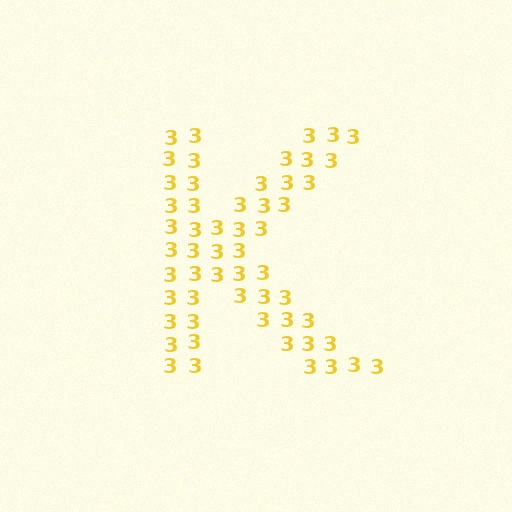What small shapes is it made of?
It is made of small digit 3's.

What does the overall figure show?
The overall figure shows the letter K.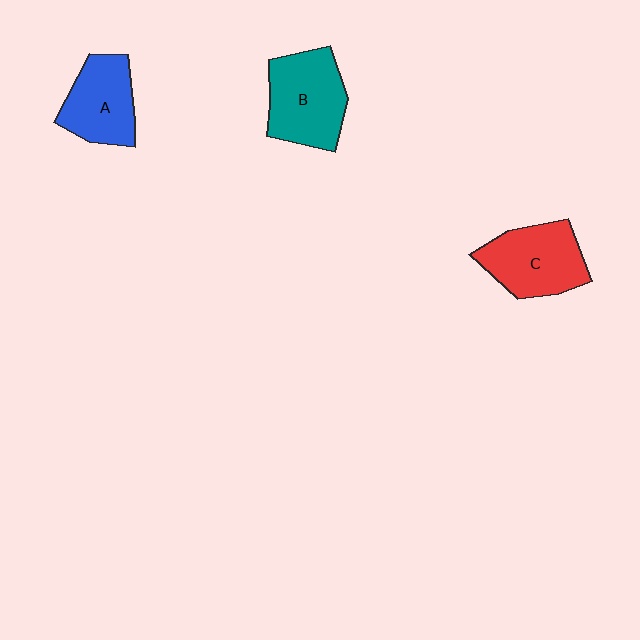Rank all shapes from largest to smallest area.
From largest to smallest: B (teal), C (red), A (blue).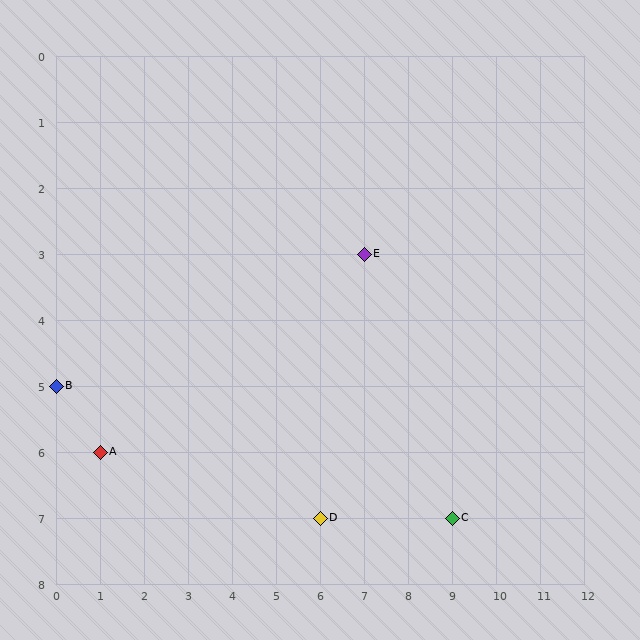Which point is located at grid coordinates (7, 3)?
Point E is at (7, 3).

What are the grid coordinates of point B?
Point B is at grid coordinates (0, 5).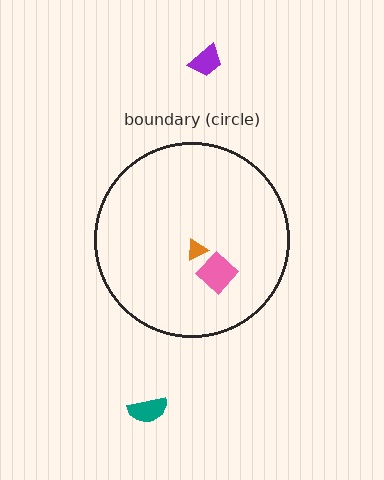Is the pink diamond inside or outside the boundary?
Inside.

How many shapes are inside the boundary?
2 inside, 2 outside.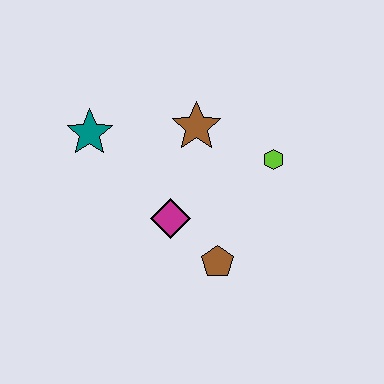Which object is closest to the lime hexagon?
The brown star is closest to the lime hexagon.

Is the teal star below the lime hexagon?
No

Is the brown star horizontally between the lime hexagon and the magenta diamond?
Yes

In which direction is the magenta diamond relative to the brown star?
The magenta diamond is below the brown star.